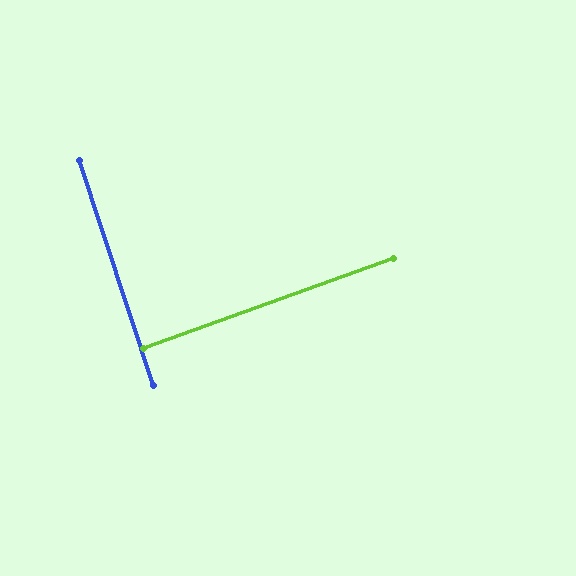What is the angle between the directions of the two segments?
Approximately 89 degrees.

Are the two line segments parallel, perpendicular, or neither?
Perpendicular — they meet at approximately 89°.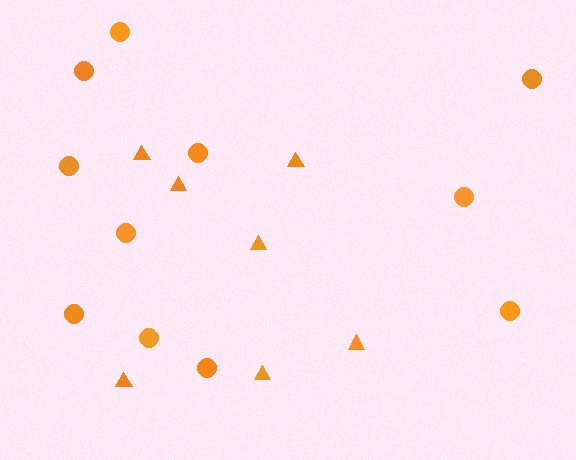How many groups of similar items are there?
There are 2 groups: one group of triangles (7) and one group of circles (11).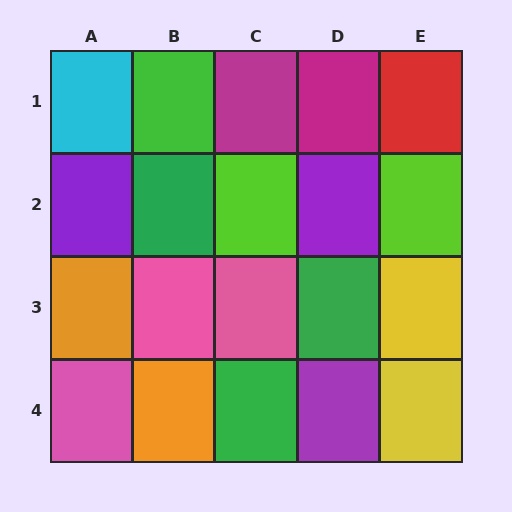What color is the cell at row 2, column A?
Purple.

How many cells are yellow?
2 cells are yellow.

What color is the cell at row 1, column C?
Magenta.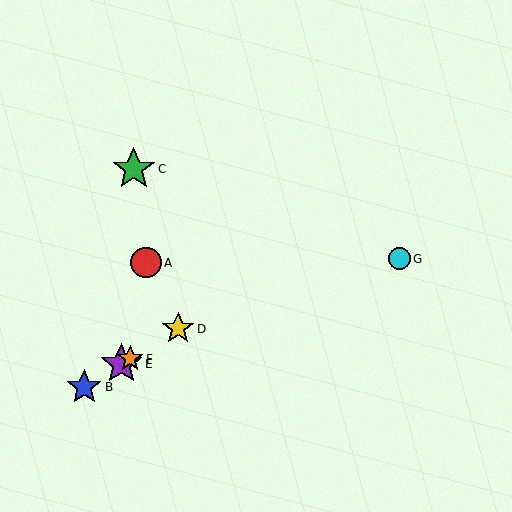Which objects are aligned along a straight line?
Objects B, D, E, F are aligned along a straight line.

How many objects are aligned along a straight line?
4 objects (B, D, E, F) are aligned along a straight line.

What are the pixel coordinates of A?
Object A is at (146, 263).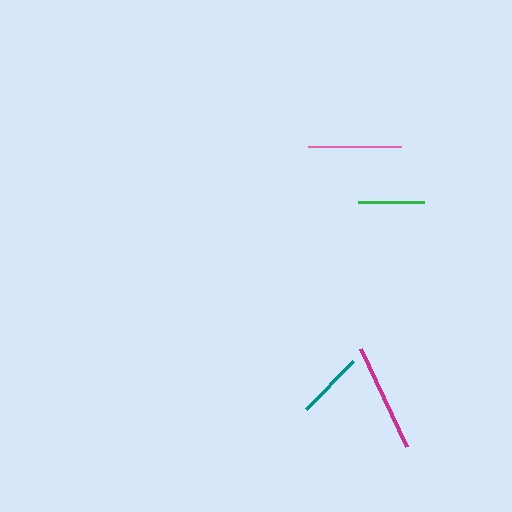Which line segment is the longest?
The magenta line is the longest at approximately 108 pixels.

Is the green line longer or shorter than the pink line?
The pink line is longer than the green line.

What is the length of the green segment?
The green segment is approximately 66 pixels long.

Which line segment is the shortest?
The green line is the shortest at approximately 66 pixels.